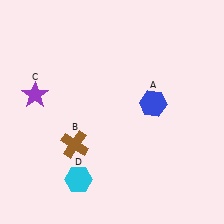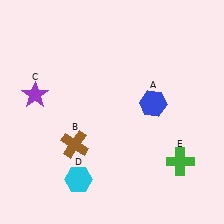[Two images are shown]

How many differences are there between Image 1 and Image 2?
There is 1 difference between the two images.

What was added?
A green cross (E) was added in Image 2.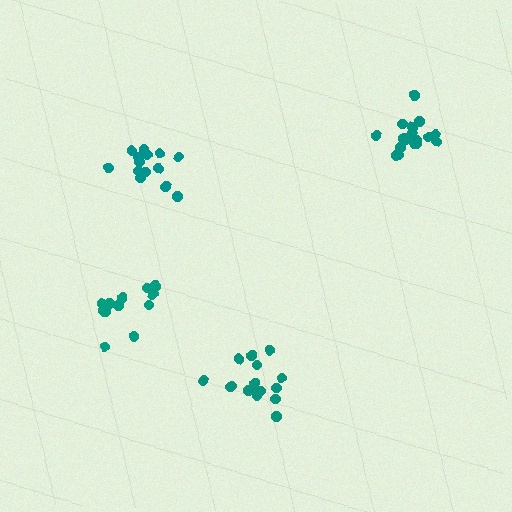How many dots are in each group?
Group 1: 18 dots, Group 2: 15 dots, Group 3: 16 dots, Group 4: 14 dots (63 total).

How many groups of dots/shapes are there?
There are 4 groups.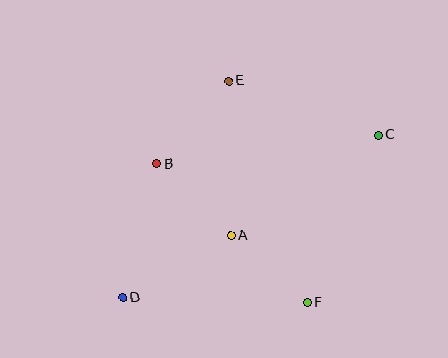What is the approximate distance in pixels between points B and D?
The distance between B and D is approximately 138 pixels.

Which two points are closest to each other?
Points A and F are closest to each other.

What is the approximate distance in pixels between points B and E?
The distance between B and E is approximately 110 pixels.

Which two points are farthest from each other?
Points C and D are farthest from each other.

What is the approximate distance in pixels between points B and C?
The distance between B and C is approximately 223 pixels.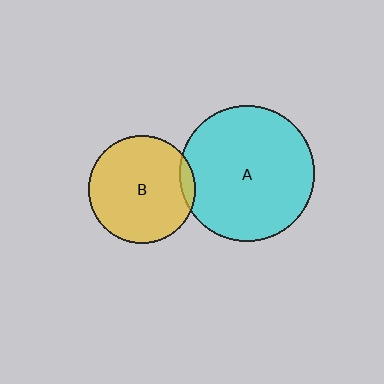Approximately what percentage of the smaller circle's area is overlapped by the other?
Approximately 5%.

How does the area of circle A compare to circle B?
Approximately 1.6 times.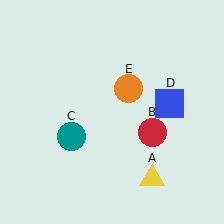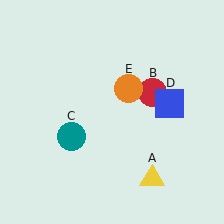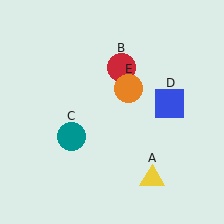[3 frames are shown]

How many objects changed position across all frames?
1 object changed position: red circle (object B).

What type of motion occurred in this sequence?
The red circle (object B) rotated counterclockwise around the center of the scene.